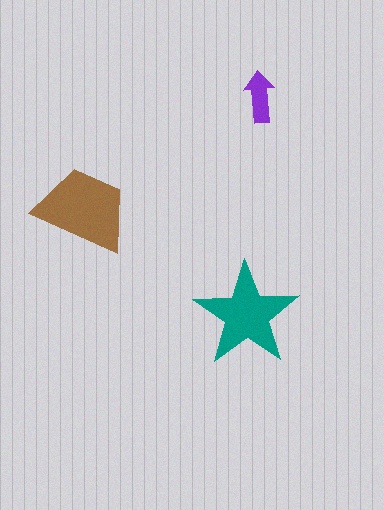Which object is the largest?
The brown trapezoid.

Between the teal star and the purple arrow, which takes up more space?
The teal star.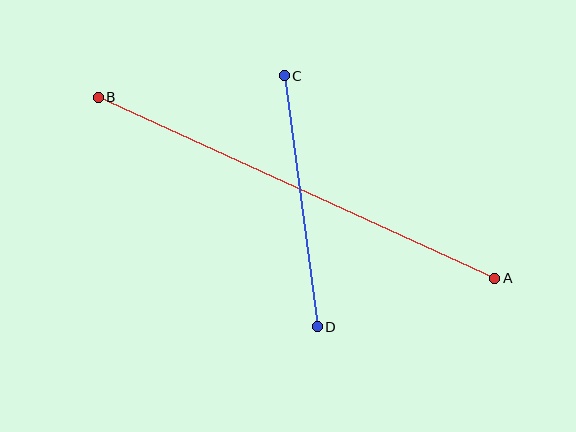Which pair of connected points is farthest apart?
Points A and B are farthest apart.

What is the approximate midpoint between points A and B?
The midpoint is at approximately (297, 188) pixels.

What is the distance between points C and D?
The distance is approximately 253 pixels.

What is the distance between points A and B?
The distance is approximately 436 pixels.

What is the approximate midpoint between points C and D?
The midpoint is at approximately (301, 201) pixels.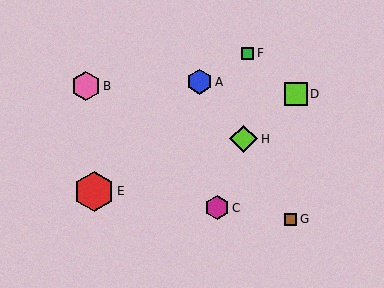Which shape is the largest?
The red hexagon (labeled E) is the largest.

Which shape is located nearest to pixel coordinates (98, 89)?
The pink hexagon (labeled B) at (86, 86) is nearest to that location.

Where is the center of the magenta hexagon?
The center of the magenta hexagon is at (217, 208).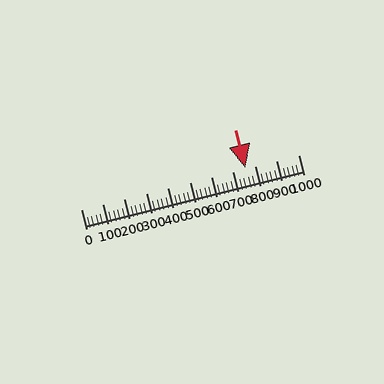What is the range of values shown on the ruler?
The ruler shows values from 0 to 1000.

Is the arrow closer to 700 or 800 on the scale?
The arrow is closer to 800.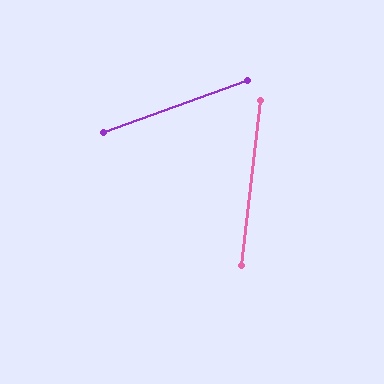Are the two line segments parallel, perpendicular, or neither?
Neither parallel nor perpendicular — they differ by about 64°.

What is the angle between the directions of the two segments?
Approximately 64 degrees.